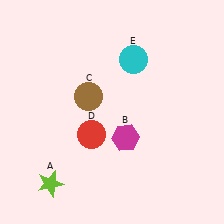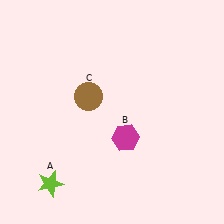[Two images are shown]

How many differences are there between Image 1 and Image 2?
There are 2 differences between the two images.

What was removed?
The red circle (D), the cyan circle (E) were removed in Image 2.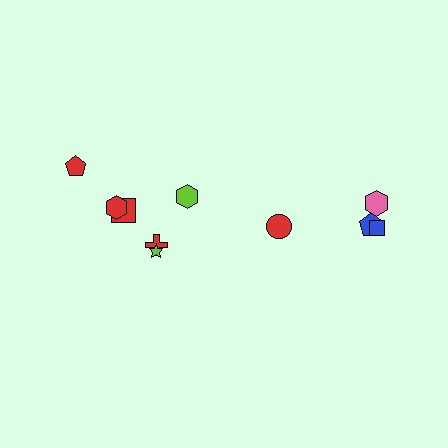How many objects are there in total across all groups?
There are 10 objects.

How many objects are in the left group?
There are 6 objects.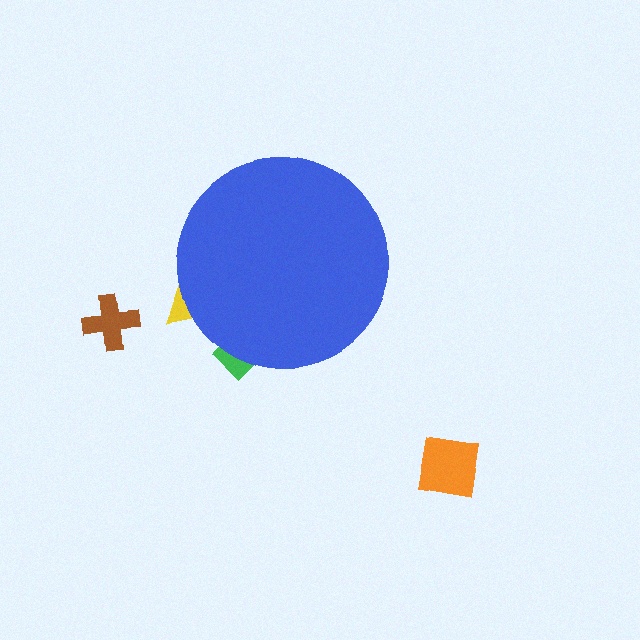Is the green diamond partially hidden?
Yes, the green diamond is partially hidden behind the blue circle.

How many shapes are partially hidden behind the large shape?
2 shapes are partially hidden.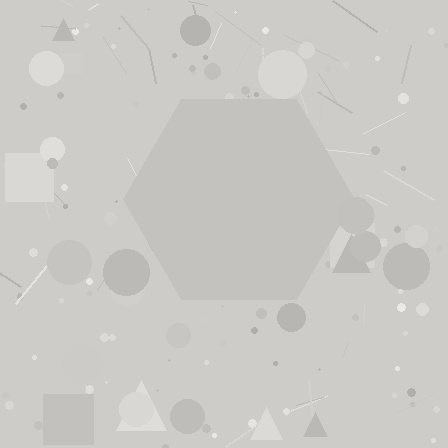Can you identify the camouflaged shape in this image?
The camouflaged shape is a hexagon.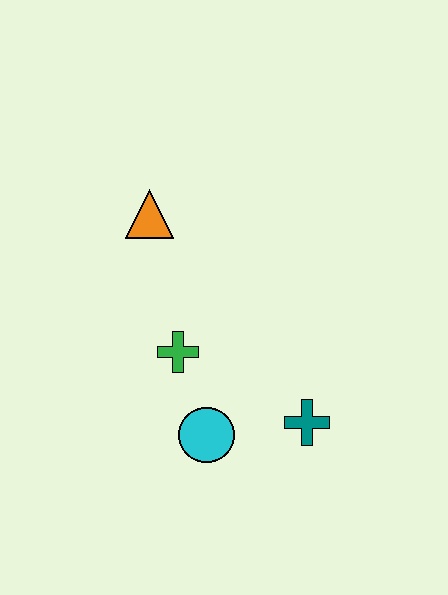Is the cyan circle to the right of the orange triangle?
Yes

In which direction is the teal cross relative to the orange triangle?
The teal cross is below the orange triangle.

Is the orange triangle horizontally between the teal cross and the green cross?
No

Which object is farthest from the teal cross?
The orange triangle is farthest from the teal cross.